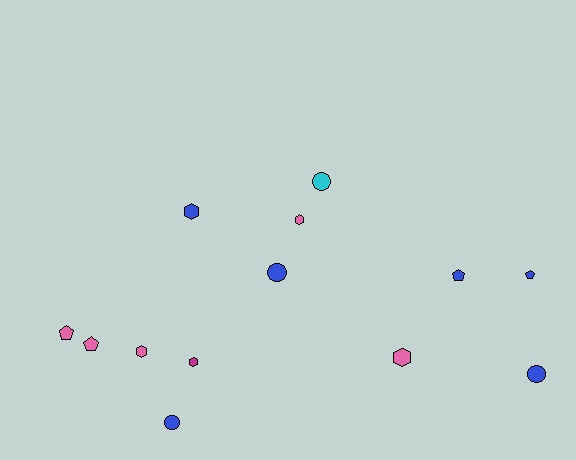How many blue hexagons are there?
There is 1 blue hexagon.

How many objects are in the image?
There are 13 objects.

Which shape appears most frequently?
Hexagon, with 5 objects.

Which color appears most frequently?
Blue, with 6 objects.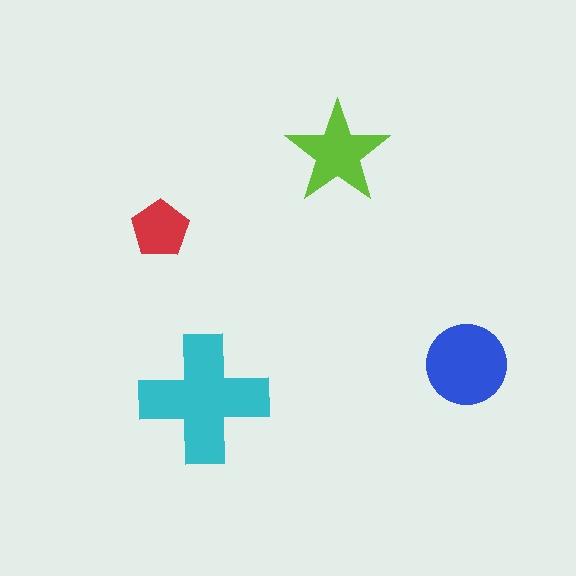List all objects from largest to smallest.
The cyan cross, the blue circle, the lime star, the red pentagon.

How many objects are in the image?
There are 4 objects in the image.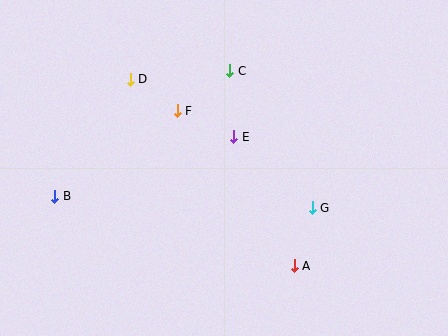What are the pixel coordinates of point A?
Point A is at (294, 266).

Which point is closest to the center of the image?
Point E at (234, 137) is closest to the center.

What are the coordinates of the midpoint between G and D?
The midpoint between G and D is at (221, 144).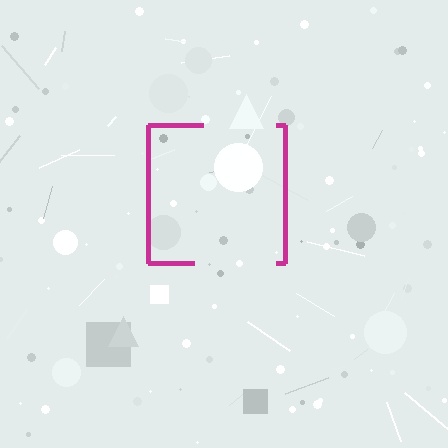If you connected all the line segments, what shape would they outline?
They would outline a square.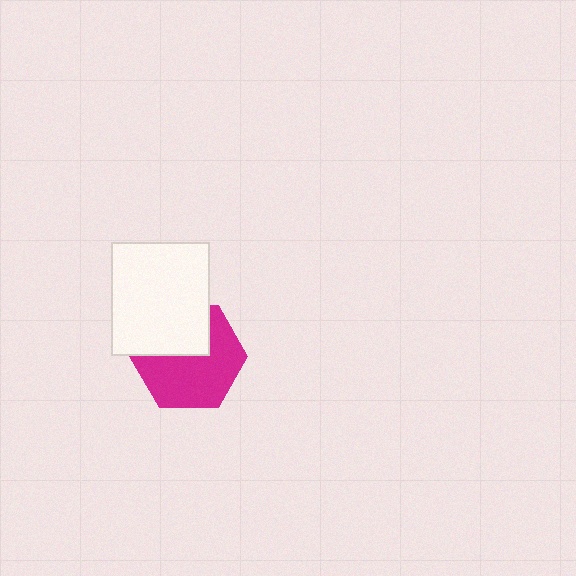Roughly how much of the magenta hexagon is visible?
About half of it is visible (roughly 64%).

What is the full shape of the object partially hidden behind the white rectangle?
The partially hidden object is a magenta hexagon.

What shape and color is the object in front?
The object in front is a white rectangle.